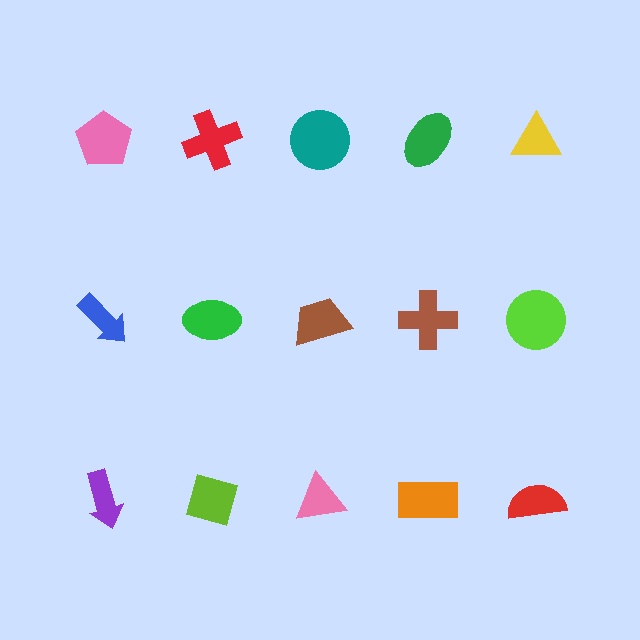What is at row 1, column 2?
A red cross.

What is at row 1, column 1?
A pink pentagon.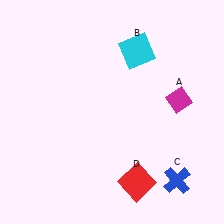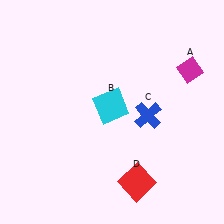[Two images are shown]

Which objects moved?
The objects that moved are: the magenta diamond (A), the cyan square (B), the blue cross (C).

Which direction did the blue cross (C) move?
The blue cross (C) moved up.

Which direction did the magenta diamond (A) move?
The magenta diamond (A) moved up.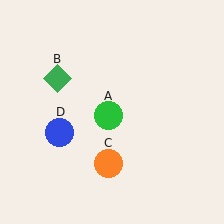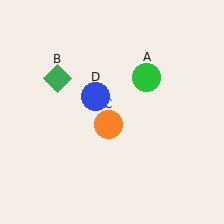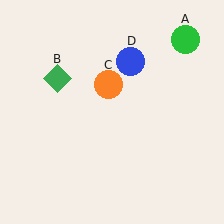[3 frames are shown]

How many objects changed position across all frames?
3 objects changed position: green circle (object A), orange circle (object C), blue circle (object D).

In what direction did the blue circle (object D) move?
The blue circle (object D) moved up and to the right.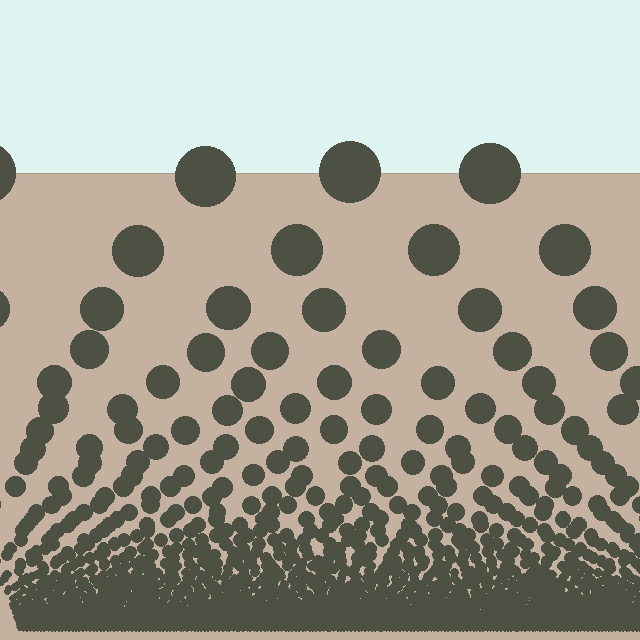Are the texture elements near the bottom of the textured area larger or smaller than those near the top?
Smaller. The gradient is inverted — elements near the bottom are smaller and denser.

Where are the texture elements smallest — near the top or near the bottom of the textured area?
Near the bottom.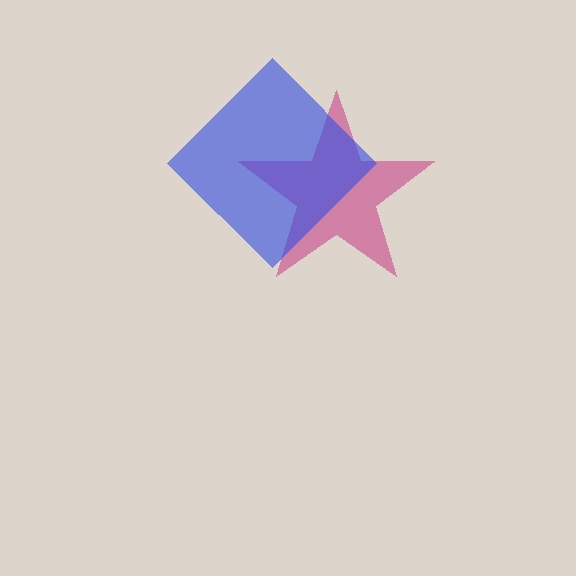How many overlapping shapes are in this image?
There are 2 overlapping shapes in the image.